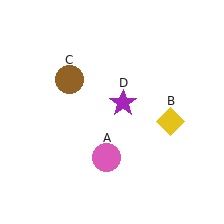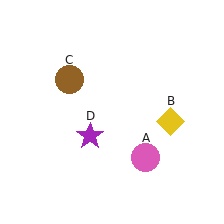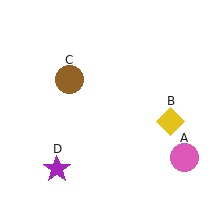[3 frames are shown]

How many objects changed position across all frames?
2 objects changed position: pink circle (object A), purple star (object D).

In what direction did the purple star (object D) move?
The purple star (object D) moved down and to the left.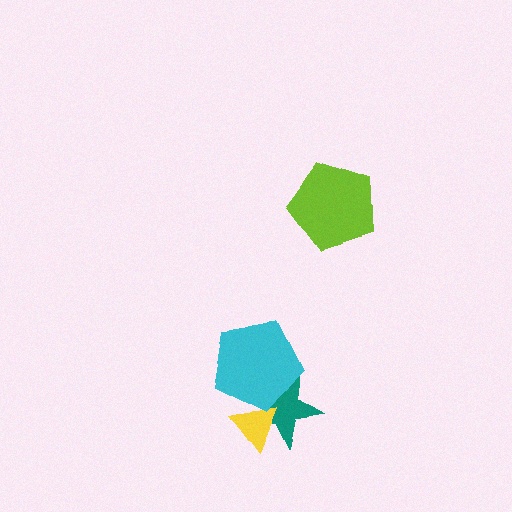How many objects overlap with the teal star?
2 objects overlap with the teal star.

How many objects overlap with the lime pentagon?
0 objects overlap with the lime pentagon.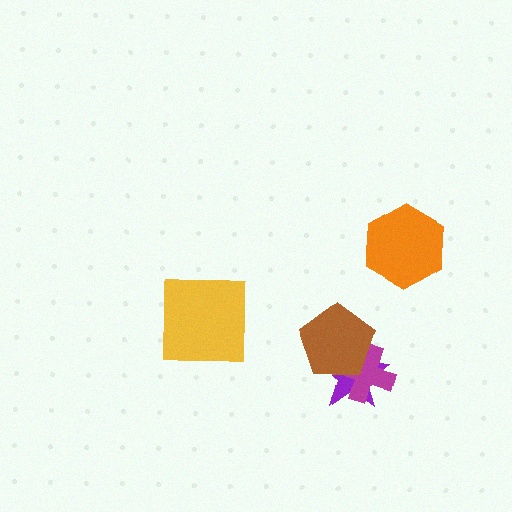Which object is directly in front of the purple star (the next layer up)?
The magenta cross is directly in front of the purple star.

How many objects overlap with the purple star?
2 objects overlap with the purple star.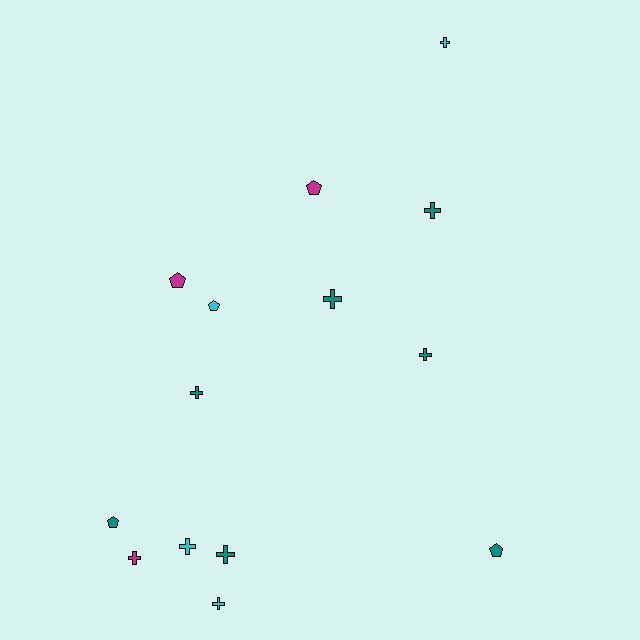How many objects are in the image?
There are 14 objects.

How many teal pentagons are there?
There are 2 teal pentagons.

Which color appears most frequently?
Teal, with 7 objects.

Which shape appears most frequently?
Cross, with 9 objects.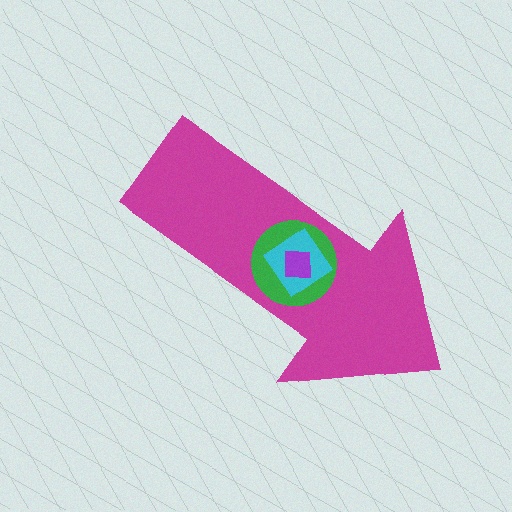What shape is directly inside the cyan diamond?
The purple square.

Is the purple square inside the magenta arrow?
Yes.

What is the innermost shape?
The purple square.